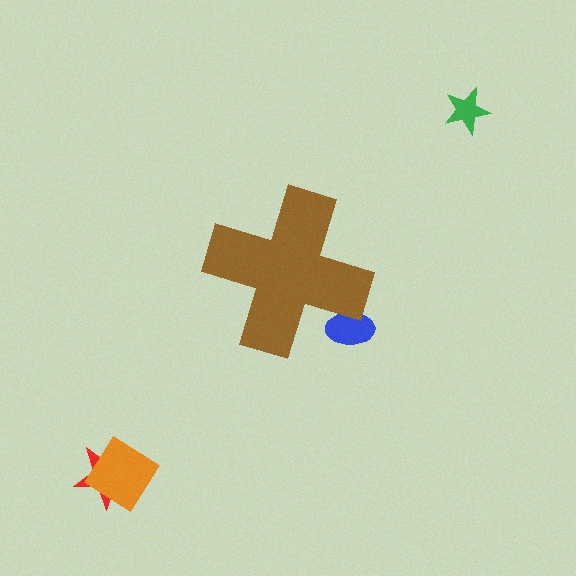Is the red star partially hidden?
No, the red star is fully visible.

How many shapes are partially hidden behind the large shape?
1 shape is partially hidden.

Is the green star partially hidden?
No, the green star is fully visible.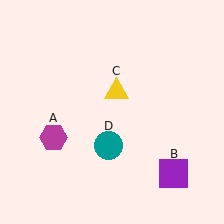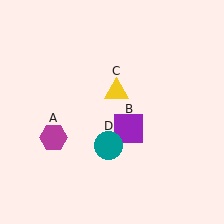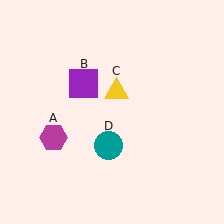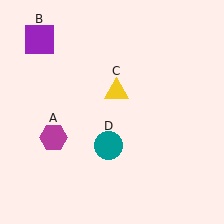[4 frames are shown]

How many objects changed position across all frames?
1 object changed position: purple square (object B).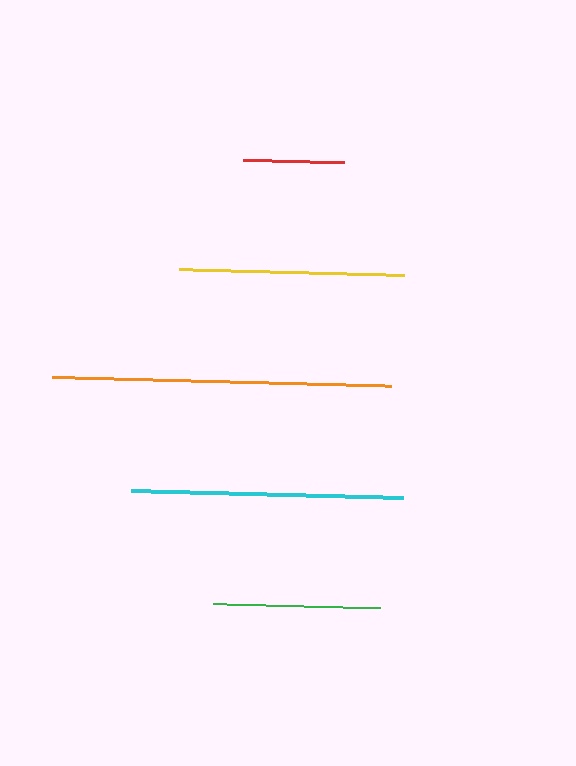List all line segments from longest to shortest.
From longest to shortest: orange, cyan, yellow, green, red.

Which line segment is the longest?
The orange line is the longest at approximately 339 pixels.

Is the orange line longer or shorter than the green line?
The orange line is longer than the green line.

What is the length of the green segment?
The green segment is approximately 167 pixels long.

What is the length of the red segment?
The red segment is approximately 100 pixels long.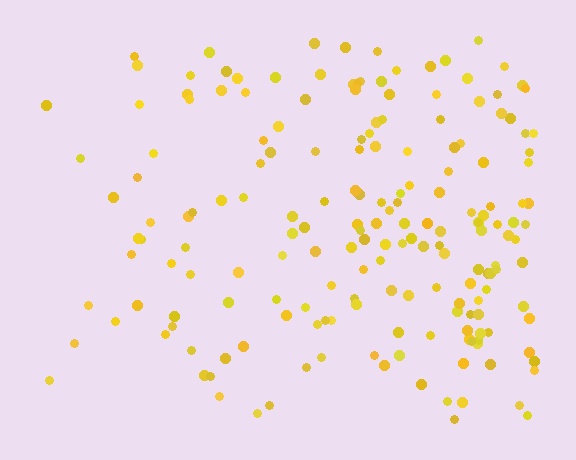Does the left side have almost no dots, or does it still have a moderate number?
Still a moderate number, just noticeably fewer than the right.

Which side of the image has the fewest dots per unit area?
The left.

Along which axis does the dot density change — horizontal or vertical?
Horizontal.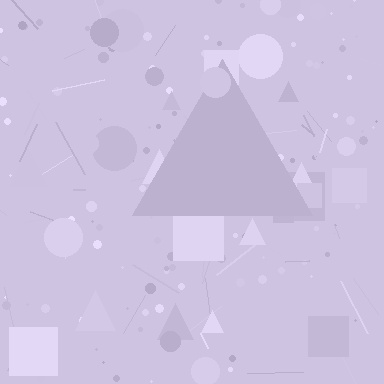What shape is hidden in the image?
A triangle is hidden in the image.